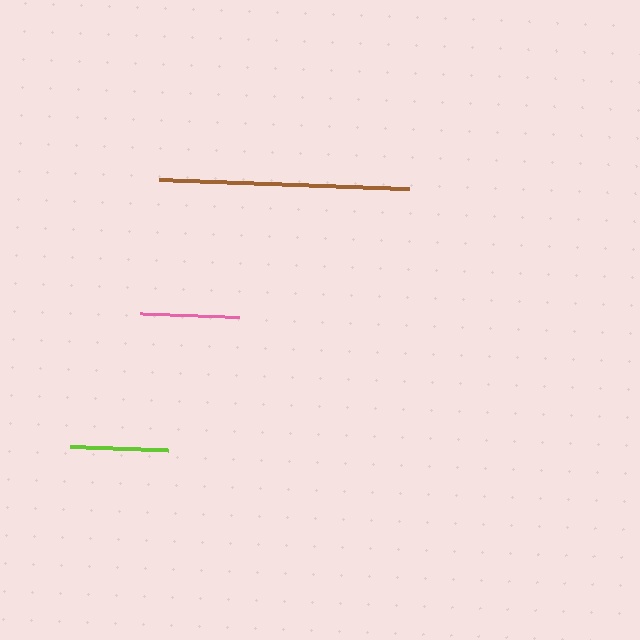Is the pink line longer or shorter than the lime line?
The pink line is longer than the lime line.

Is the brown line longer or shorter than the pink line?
The brown line is longer than the pink line.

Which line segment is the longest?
The brown line is the longest at approximately 249 pixels.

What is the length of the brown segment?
The brown segment is approximately 249 pixels long.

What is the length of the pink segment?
The pink segment is approximately 100 pixels long.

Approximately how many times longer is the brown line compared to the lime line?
The brown line is approximately 2.5 times the length of the lime line.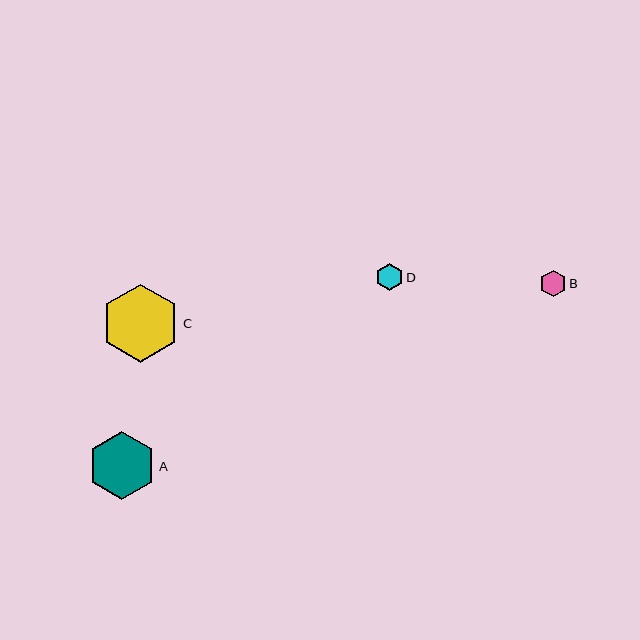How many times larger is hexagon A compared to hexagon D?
Hexagon A is approximately 2.4 times the size of hexagon D.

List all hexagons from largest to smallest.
From largest to smallest: C, A, D, B.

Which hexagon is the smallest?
Hexagon B is the smallest with a size of approximately 27 pixels.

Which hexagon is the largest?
Hexagon C is the largest with a size of approximately 78 pixels.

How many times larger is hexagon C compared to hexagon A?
Hexagon C is approximately 1.2 times the size of hexagon A.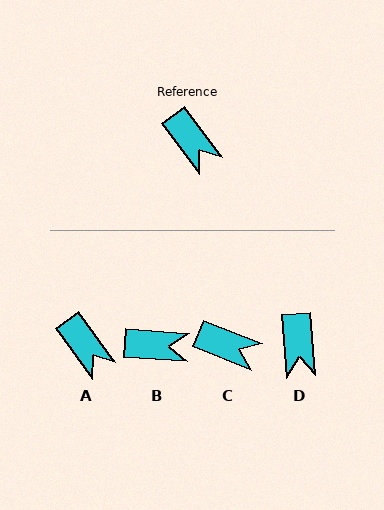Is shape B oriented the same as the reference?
No, it is off by about 49 degrees.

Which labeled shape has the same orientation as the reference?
A.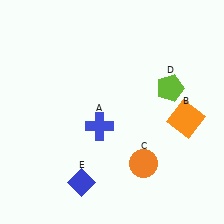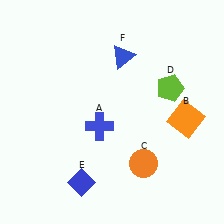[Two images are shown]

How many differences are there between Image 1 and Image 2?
There is 1 difference between the two images.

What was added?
A blue triangle (F) was added in Image 2.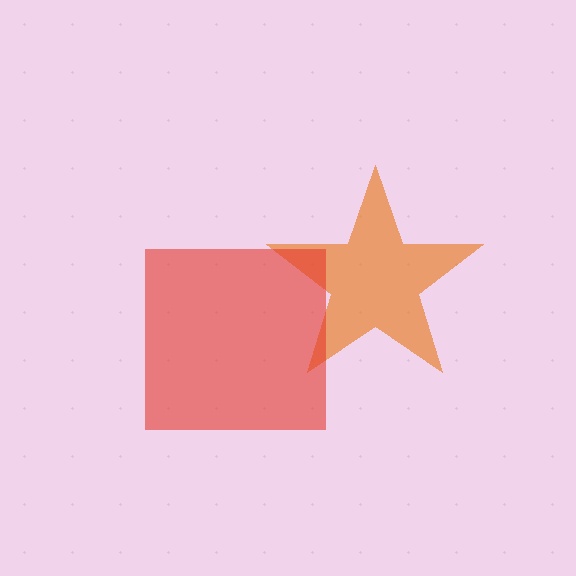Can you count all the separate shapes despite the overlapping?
Yes, there are 2 separate shapes.